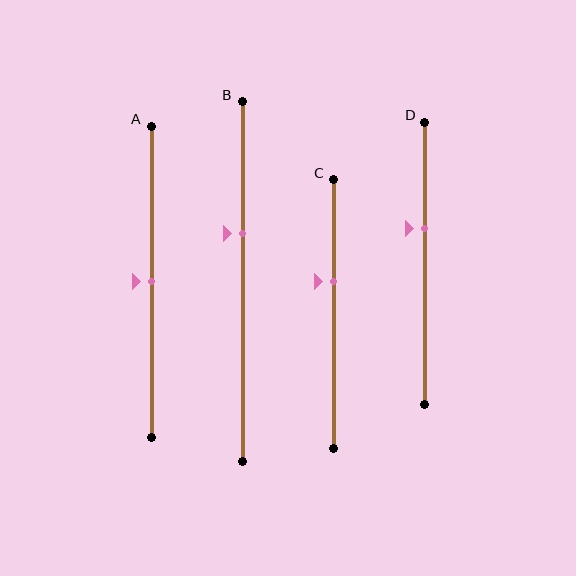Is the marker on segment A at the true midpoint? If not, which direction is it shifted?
Yes, the marker on segment A is at the true midpoint.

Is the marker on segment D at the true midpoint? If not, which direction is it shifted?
No, the marker on segment D is shifted upward by about 12% of the segment length.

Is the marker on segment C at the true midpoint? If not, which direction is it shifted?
No, the marker on segment C is shifted upward by about 12% of the segment length.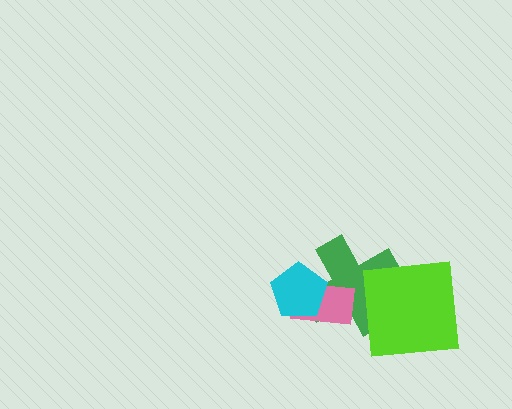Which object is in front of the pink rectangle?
The cyan pentagon is in front of the pink rectangle.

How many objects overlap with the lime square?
1 object overlaps with the lime square.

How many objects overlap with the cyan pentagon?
2 objects overlap with the cyan pentagon.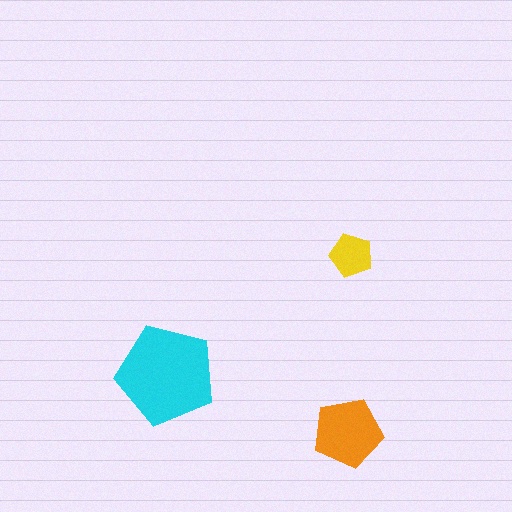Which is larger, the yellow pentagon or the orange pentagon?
The orange one.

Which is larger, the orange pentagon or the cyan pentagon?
The cyan one.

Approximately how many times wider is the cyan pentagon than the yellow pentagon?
About 2.5 times wider.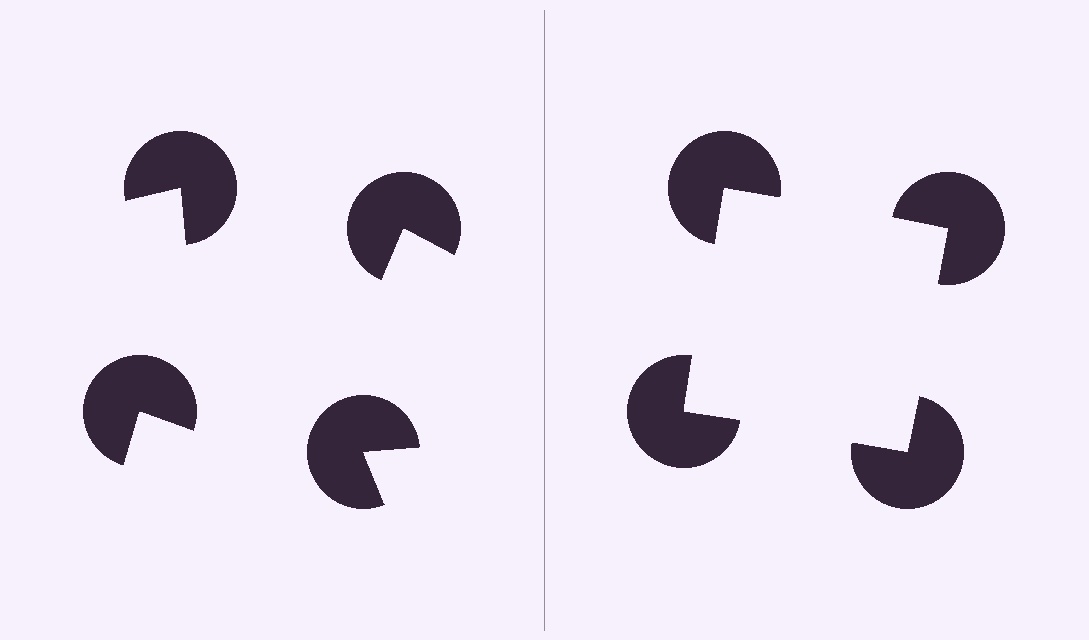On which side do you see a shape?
An illusory square appears on the right side. On the left side the wedge cuts are rotated, so no coherent shape forms.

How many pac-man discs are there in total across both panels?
8 — 4 on each side.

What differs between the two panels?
The pac-man discs are positioned identically on both sides; only the wedge orientations differ. On the right they align to a square; on the left they are misaligned.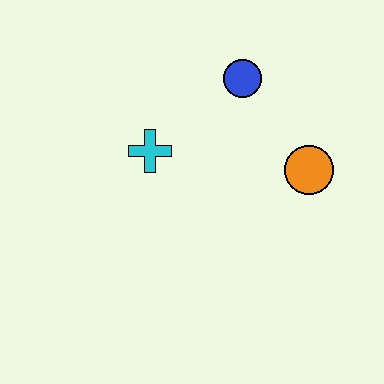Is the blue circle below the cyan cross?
No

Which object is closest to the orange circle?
The blue circle is closest to the orange circle.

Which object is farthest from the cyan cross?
The orange circle is farthest from the cyan cross.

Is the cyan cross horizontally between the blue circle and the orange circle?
No